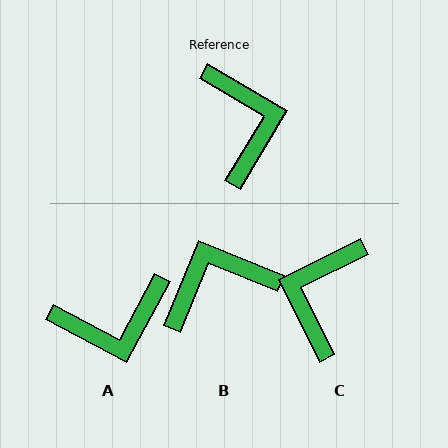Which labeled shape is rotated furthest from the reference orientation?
C, about 147 degrees away.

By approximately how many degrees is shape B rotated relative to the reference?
Approximately 99 degrees counter-clockwise.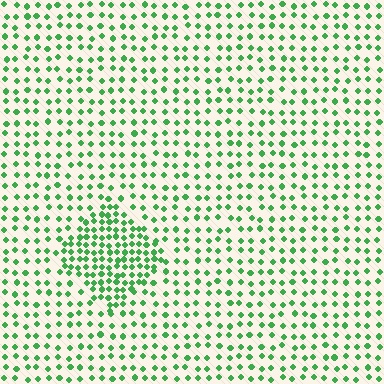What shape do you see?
I see a diamond.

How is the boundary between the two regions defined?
The boundary is defined by a change in element density (approximately 2.0x ratio). All elements are the same color, size, and shape.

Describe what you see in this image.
The image contains small green elements arranged at two different densities. A diamond-shaped region is visible where the elements are more densely packed than the surrounding area.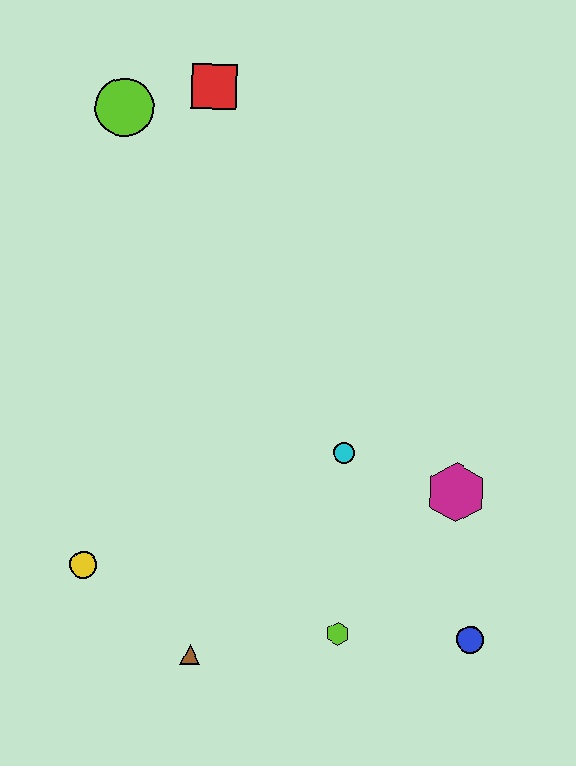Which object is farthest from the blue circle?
The lime circle is farthest from the blue circle.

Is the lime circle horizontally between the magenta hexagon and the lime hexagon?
No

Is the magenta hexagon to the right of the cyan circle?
Yes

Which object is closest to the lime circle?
The red square is closest to the lime circle.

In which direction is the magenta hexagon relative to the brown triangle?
The magenta hexagon is to the right of the brown triangle.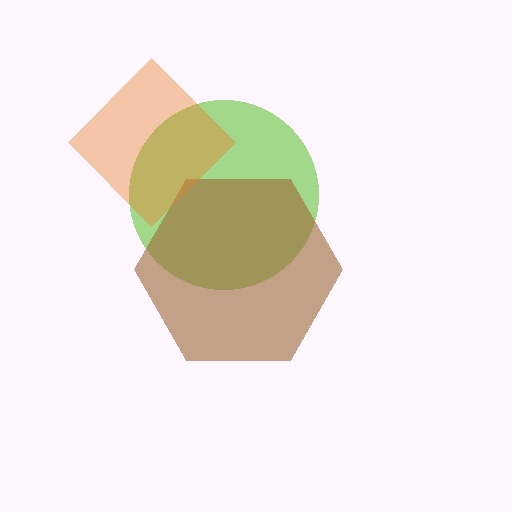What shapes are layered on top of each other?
The layered shapes are: a lime circle, a brown hexagon, an orange diamond.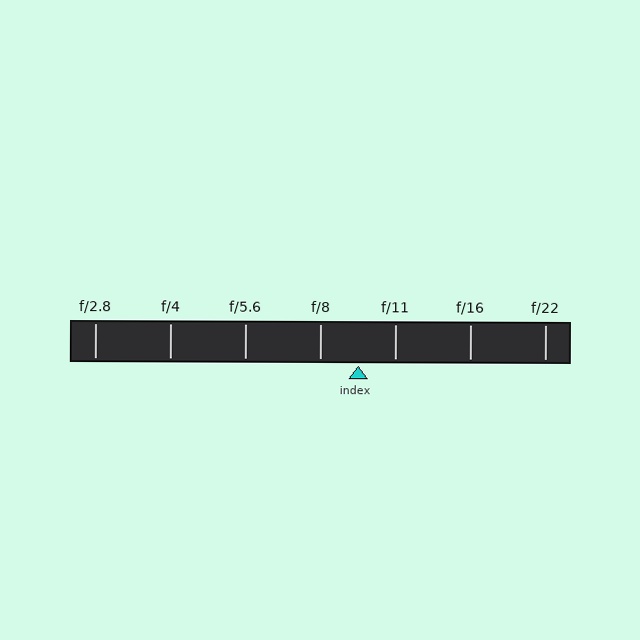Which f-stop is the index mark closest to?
The index mark is closest to f/11.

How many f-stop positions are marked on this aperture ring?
There are 7 f-stop positions marked.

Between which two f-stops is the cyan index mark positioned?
The index mark is between f/8 and f/11.